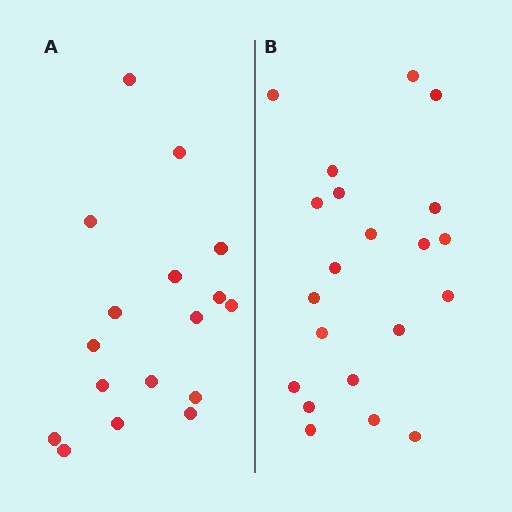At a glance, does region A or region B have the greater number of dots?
Region B (the right region) has more dots.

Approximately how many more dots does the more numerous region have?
Region B has about 4 more dots than region A.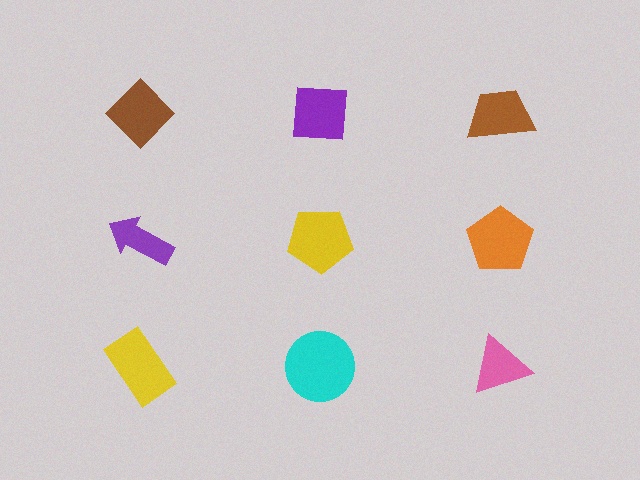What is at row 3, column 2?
A cyan circle.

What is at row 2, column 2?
A yellow pentagon.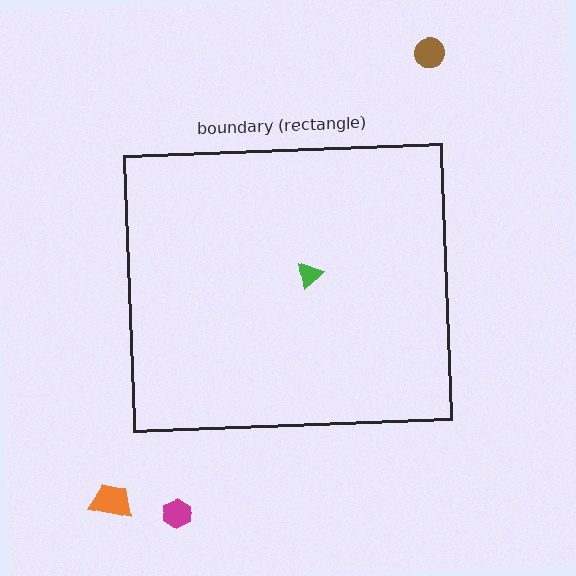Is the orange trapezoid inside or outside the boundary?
Outside.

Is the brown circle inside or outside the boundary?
Outside.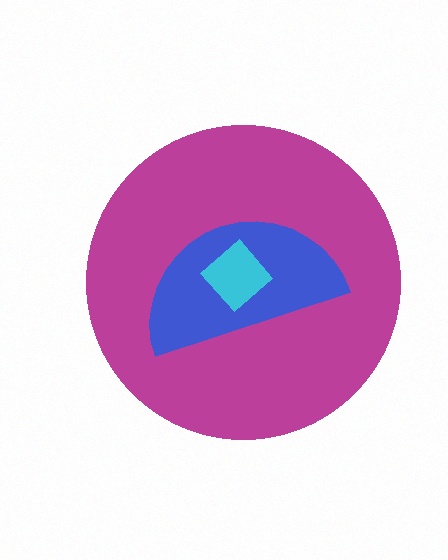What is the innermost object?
The cyan diamond.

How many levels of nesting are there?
3.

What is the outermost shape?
The magenta circle.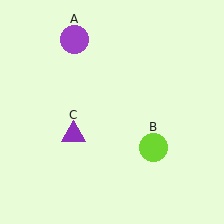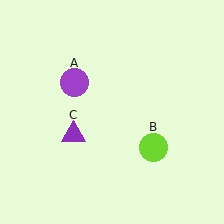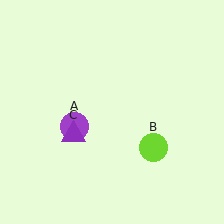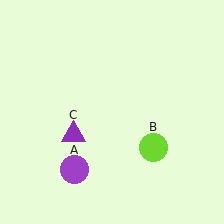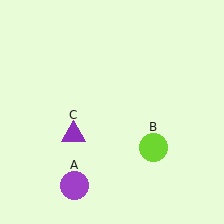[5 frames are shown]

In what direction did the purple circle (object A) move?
The purple circle (object A) moved down.